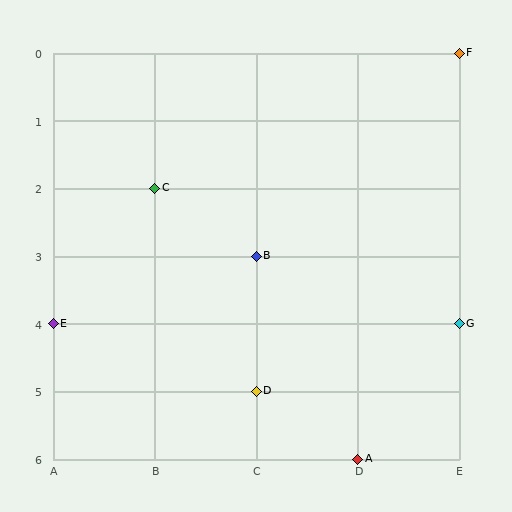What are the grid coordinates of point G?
Point G is at grid coordinates (E, 4).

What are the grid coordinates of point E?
Point E is at grid coordinates (A, 4).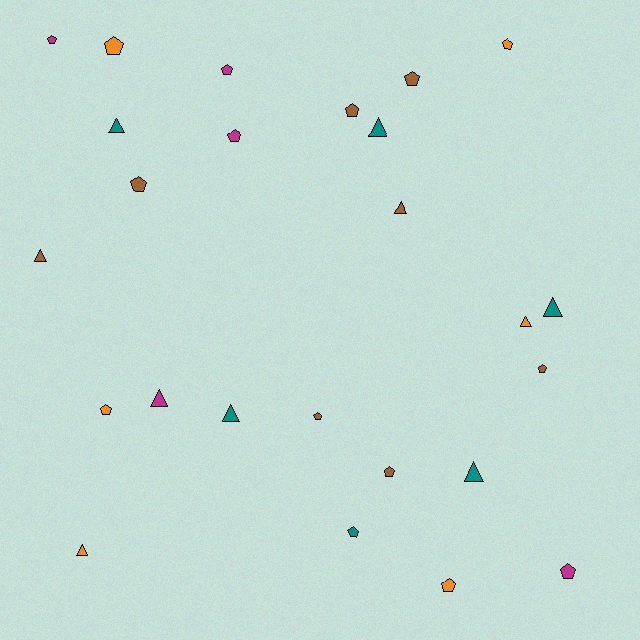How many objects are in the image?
There are 25 objects.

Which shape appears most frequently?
Pentagon, with 15 objects.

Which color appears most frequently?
Brown, with 8 objects.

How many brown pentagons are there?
There are 6 brown pentagons.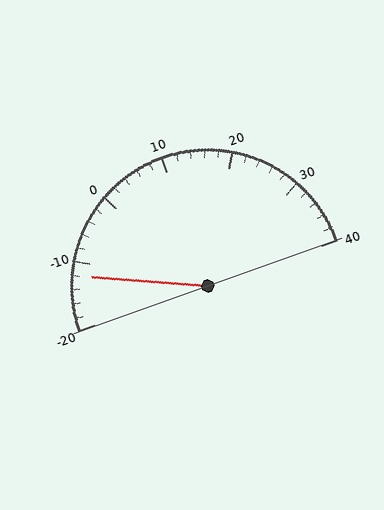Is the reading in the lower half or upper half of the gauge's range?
The reading is in the lower half of the range (-20 to 40).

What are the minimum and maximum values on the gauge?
The gauge ranges from -20 to 40.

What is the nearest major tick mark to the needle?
The nearest major tick mark is -10.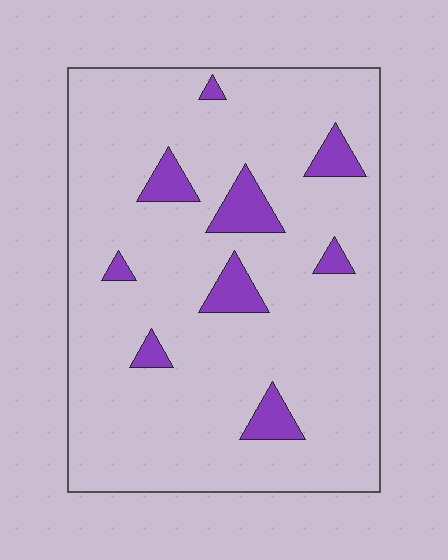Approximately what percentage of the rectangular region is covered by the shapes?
Approximately 10%.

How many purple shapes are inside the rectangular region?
9.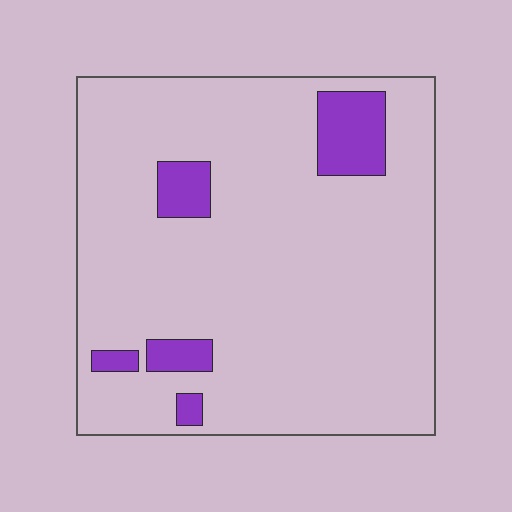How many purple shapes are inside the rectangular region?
5.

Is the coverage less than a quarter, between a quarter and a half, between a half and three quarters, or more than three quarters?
Less than a quarter.